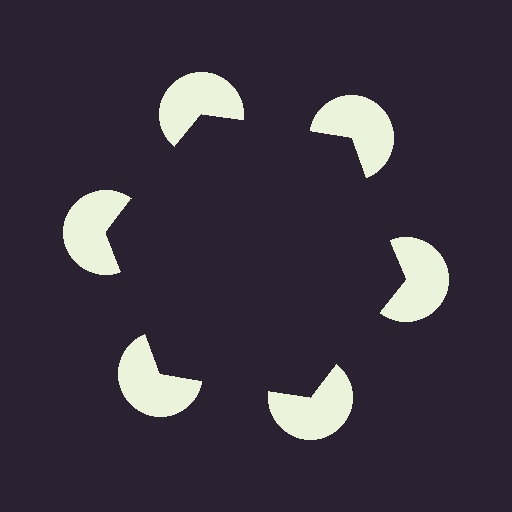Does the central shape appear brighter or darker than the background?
It typically appears slightly darker than the background, even though no actual brightness change is drawn.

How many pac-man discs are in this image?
There are 6 — one at each vertex of the illusory hexagon.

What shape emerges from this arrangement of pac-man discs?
An illusory hexagon — its edges are inferred from the aligned wedge cuts in the pac-man discs, not physically drawn.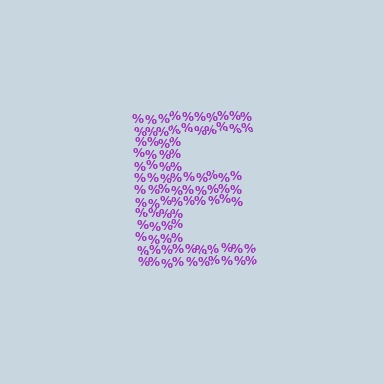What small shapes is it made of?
It is made of small percent signs.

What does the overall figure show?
The overall figure shows the letter E.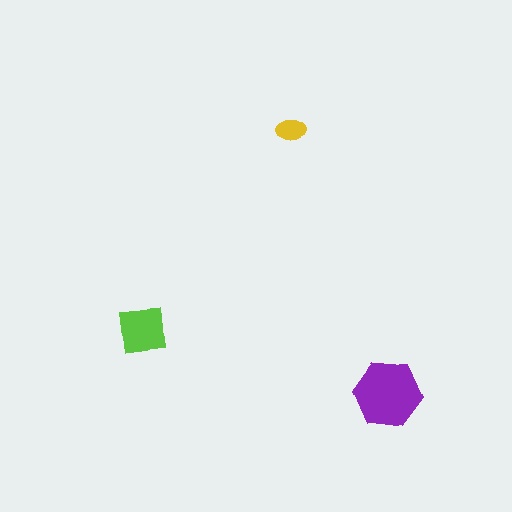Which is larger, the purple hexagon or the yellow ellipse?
The purple hexagon.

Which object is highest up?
The yellow ellipse is topmost.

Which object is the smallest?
The yellow ellipse.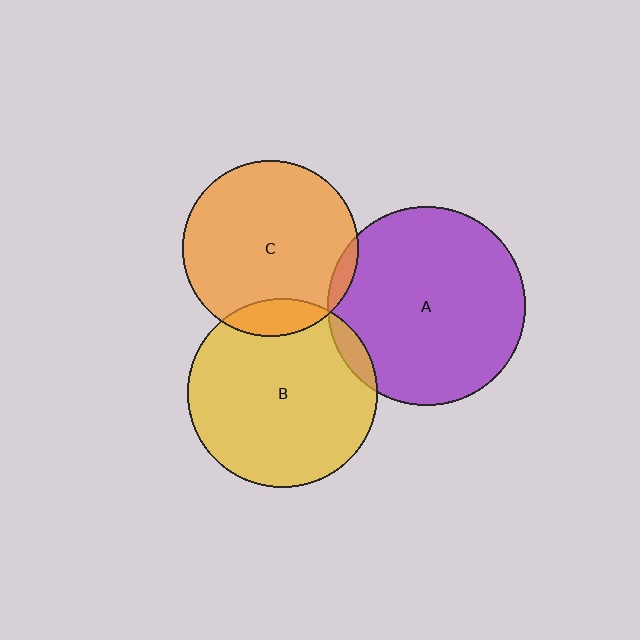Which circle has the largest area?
Circle A (purple).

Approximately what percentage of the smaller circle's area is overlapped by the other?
Approximately 5%.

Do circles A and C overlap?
Yes.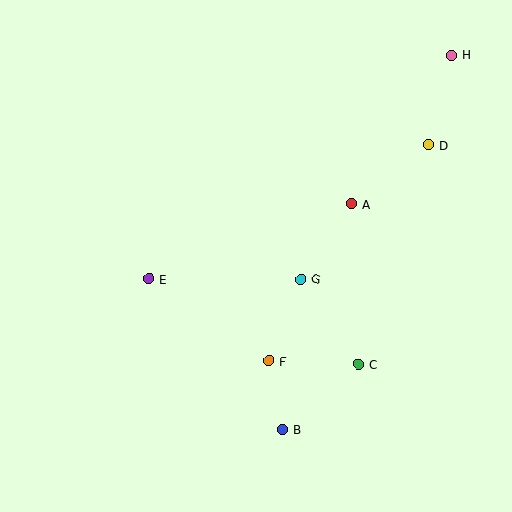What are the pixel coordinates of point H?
Point H is at (451, 55).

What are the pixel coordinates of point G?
Point G is at (301, 279).